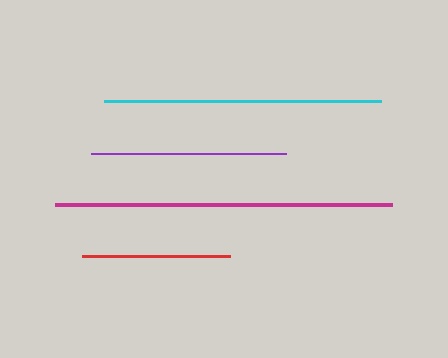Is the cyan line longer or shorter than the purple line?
The cyan line is longer than the purple line.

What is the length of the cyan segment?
The cyan segment is approximately 276 pixels long.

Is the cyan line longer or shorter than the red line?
The cyan line is longer than the red line.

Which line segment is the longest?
The magenta line is the longest at approximately 337 pixels.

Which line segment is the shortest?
The red line is the shortest at approximately 148 pixels.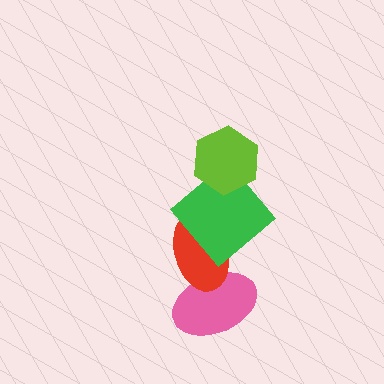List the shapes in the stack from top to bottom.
From top to bottom: the lime hexagon, the green diamond, the red ellipse, the pink ellipse.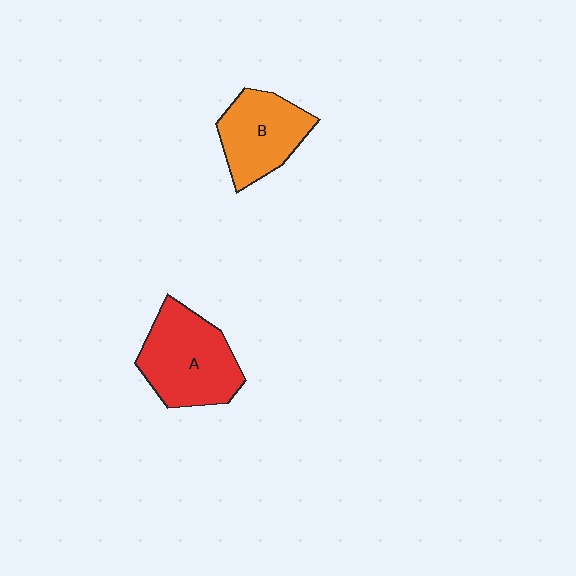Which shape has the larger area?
Shape A (red).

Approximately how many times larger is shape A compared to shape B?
Approximately 1.3 times.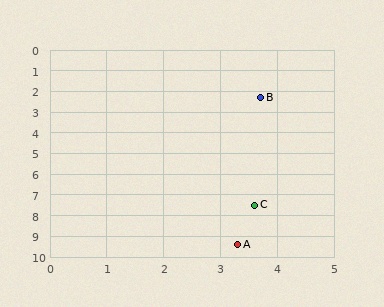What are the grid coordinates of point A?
Point A is at approximately (3.3, 9.4).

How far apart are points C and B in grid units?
Points C and B are about 5.2 grid units apart.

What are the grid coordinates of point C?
Point C is at approximately (3.6, 7.5).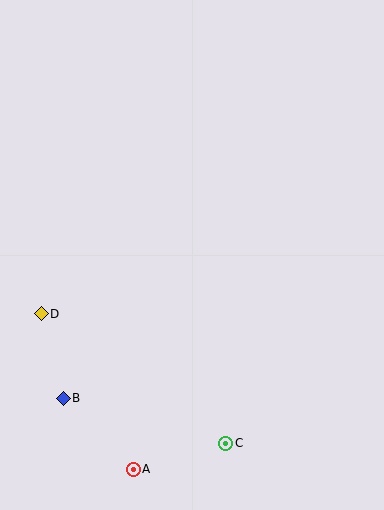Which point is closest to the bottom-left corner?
Point B is closest to the bottom-left corner.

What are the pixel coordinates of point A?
Point A is at (133, 469).